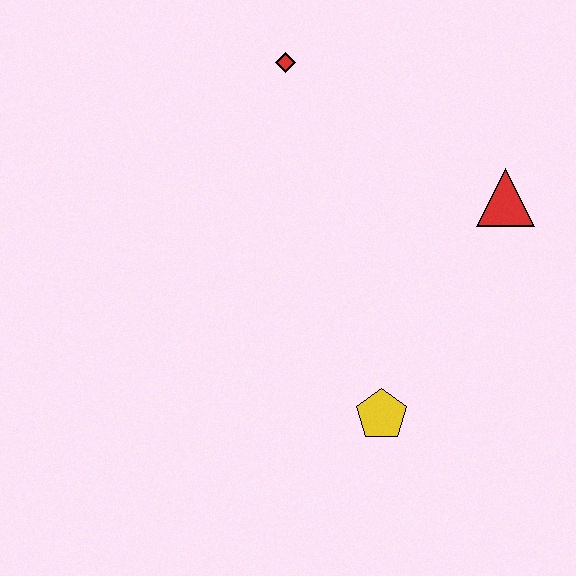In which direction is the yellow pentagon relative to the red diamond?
The yellow pentagon is below the red diamond.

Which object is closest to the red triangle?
The yellow pentagon is closest to the red triangle.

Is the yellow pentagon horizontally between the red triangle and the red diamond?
Yes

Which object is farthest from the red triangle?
The red diamond is farthest from the red triangle.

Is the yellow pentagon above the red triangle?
No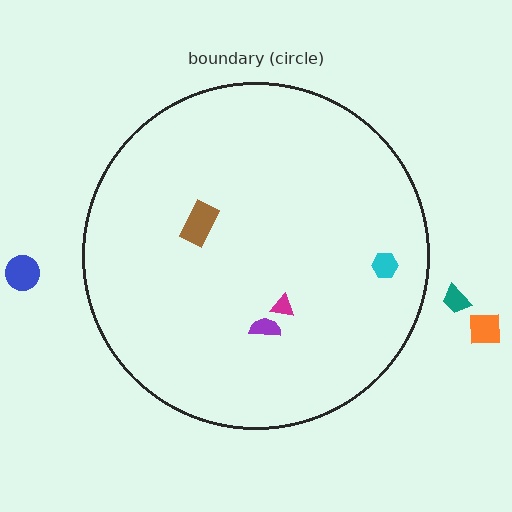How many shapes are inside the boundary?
4 inside, 3 outside.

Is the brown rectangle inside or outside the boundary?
Inside.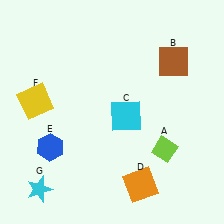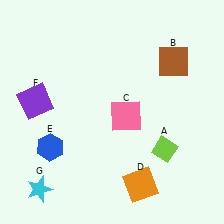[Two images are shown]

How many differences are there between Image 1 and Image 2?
There are 2 differences between the two images.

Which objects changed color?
C changed from cyan to pink. F changed from yellow to purple.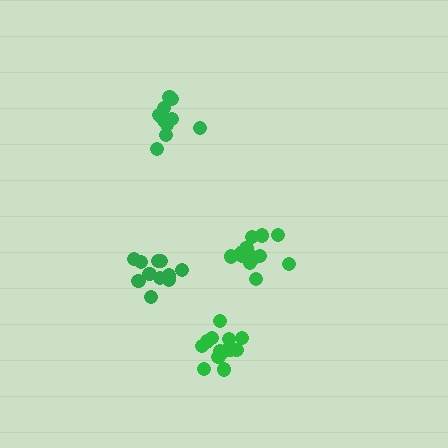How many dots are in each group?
Group 1: 11 dots, Group 2: 15 dots, Group 3: 13 dots, Group 4: 11 dots (50 total).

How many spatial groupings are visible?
There are 4 spatial groupings.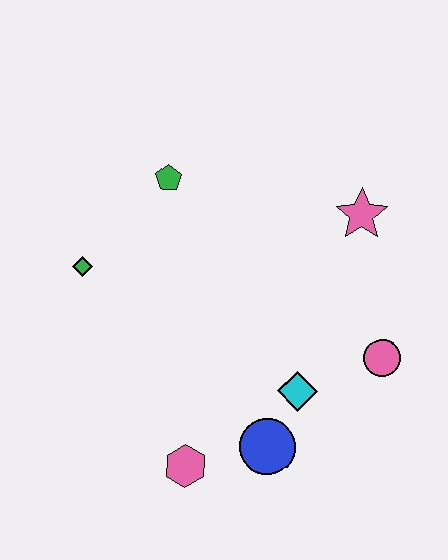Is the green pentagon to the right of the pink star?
No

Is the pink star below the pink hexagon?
No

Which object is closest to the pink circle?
The cyan diamond is closest to the pink circle.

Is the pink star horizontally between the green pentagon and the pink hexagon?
No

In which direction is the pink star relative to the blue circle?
The pink star is above the blue circle.